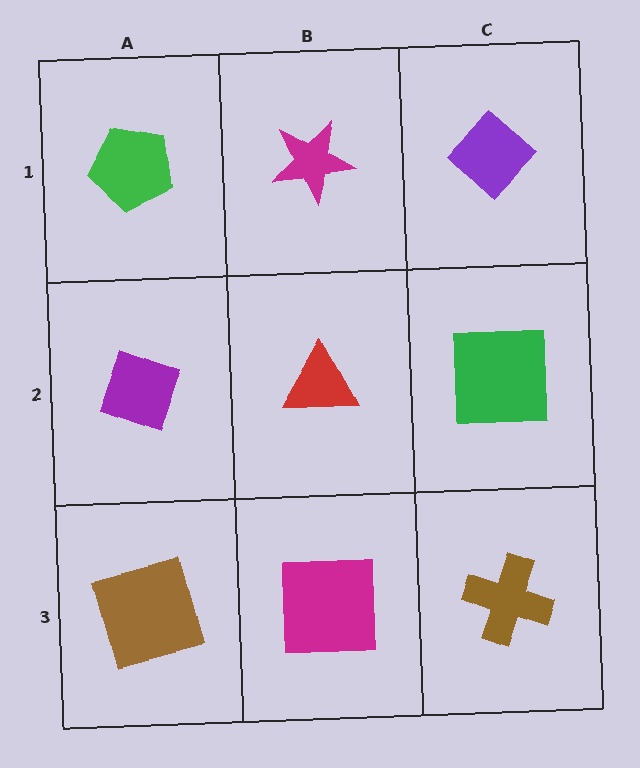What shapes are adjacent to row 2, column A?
A green pentagon (row 1, column A), a brown square (row 3, column A), a red triangle (row 2, column B).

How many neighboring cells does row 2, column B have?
4.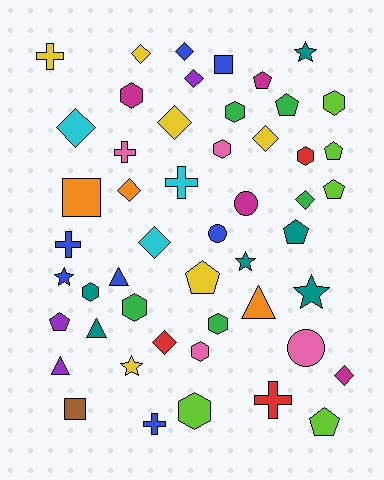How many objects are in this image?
There are 50 objects.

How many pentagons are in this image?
There are 8 pentagons.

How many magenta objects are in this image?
There are 4 magenta objects.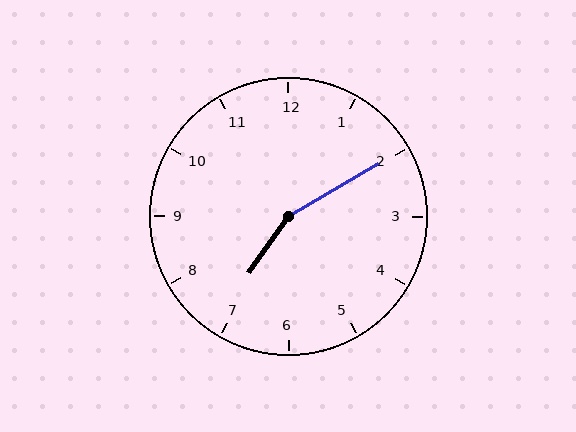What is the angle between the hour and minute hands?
Approximately 155 degrees.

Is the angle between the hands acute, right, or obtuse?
It is obtuse.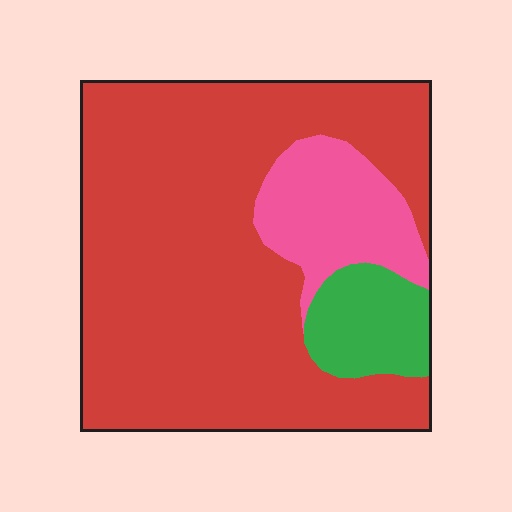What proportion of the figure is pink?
Pink covers about 15% of the figure.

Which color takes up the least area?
Green, at roughly 10%.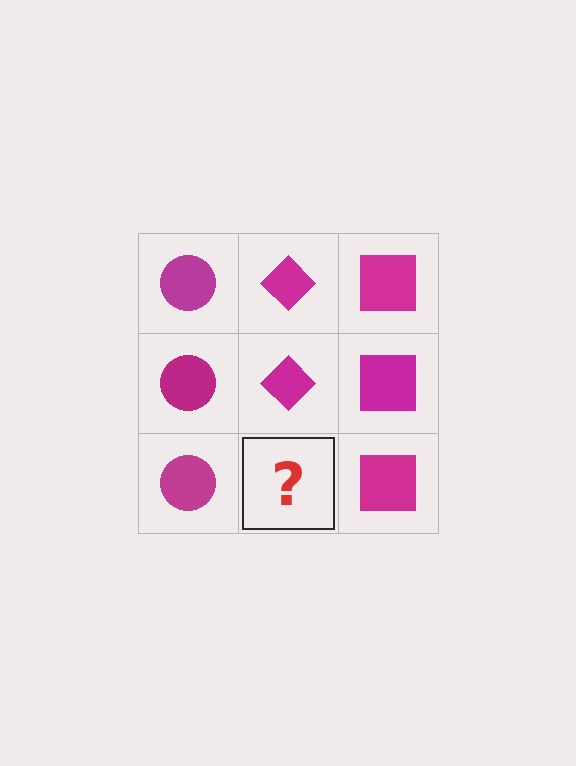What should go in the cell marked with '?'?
The missing cell should contain a magenta diamond.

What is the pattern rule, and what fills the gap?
The rule is that each column has a consistent shape. The gap should be filled with a magenta diamond.